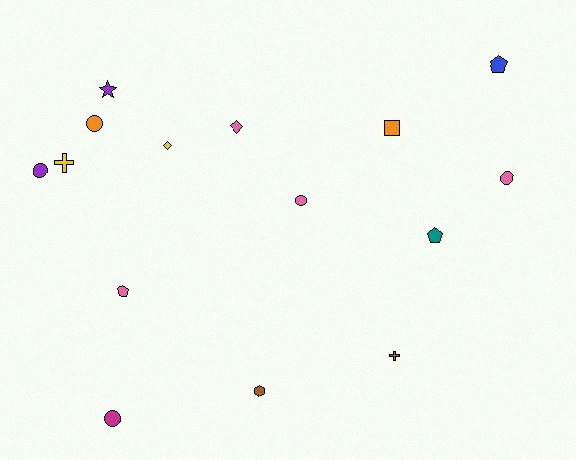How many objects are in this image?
There are 15 objects.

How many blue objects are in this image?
There is 1 blue object.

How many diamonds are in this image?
There are 2 diamonds.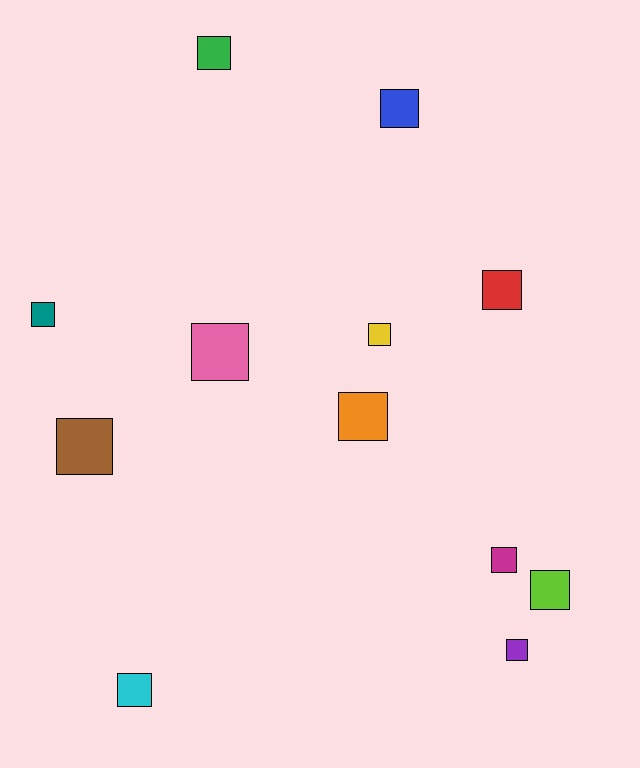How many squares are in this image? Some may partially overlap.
There are 12 squares.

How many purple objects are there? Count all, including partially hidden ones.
There is 1 purple object.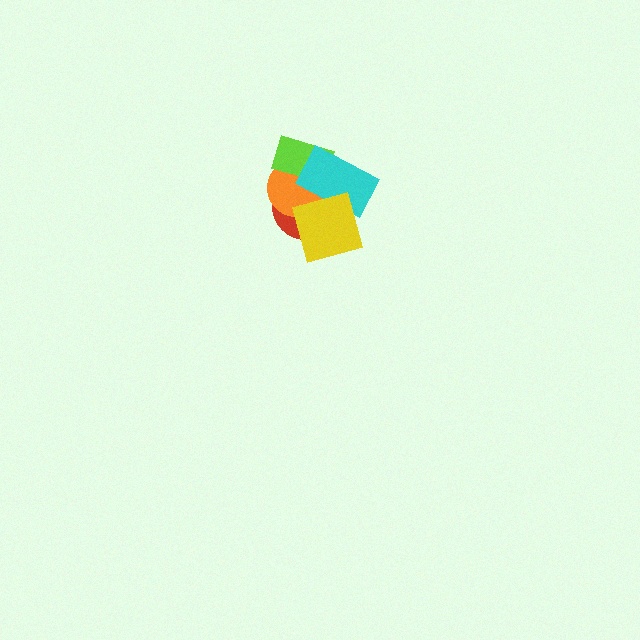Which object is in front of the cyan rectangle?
The yellow square is in front of the cyan rectangle.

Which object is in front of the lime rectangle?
The cyan rectangle is in front of the lime rectangle.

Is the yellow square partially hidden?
No, no other shape covers it.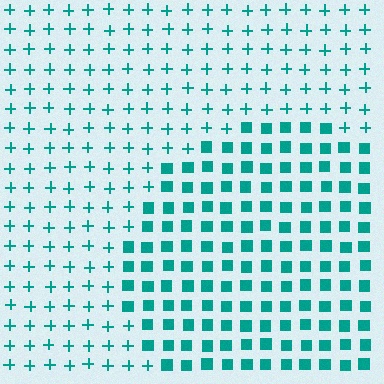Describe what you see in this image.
The image is filled with small teal elements arranged in a uniform grid. A circle-shaped region contains squares, while the surrounding area contains plus signs. The boundary is defined purely by the change in element shape.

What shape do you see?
I see a circle.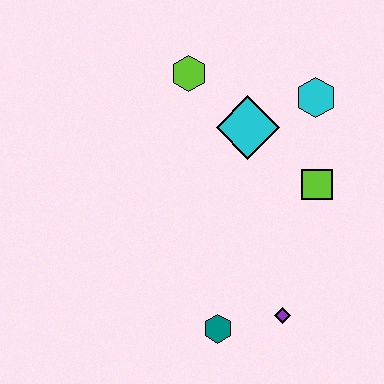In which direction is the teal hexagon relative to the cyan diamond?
The teal hexagon is below the cyan diamond.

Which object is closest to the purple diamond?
The teal hexagon is closest to the purple diamond.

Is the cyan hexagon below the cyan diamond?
No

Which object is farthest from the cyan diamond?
The teal hexagon is farthest from the cyan diamond.